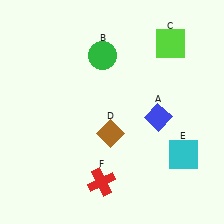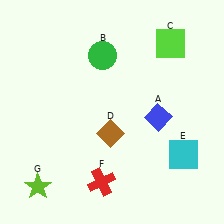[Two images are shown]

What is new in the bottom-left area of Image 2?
A lime star (G) was added in the bottom-left area of Image 2.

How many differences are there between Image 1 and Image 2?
There is 1 difference between the two images.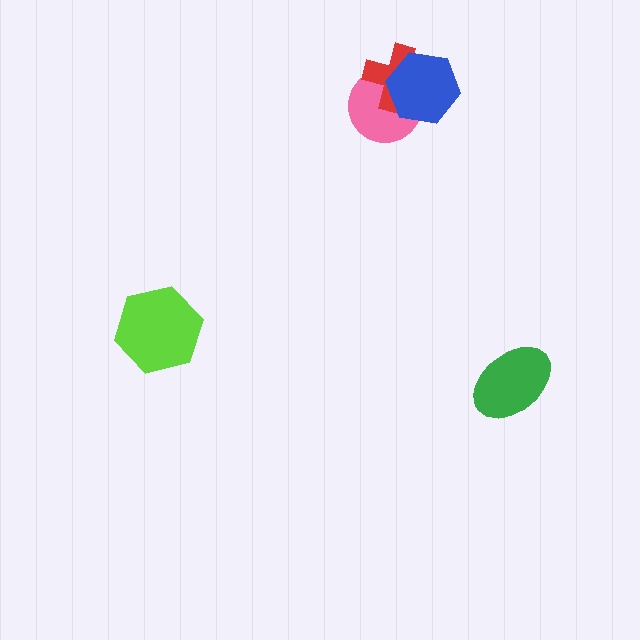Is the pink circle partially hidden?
Yes, it is partially covered by another shape.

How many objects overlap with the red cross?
2 objects overlap with the red cross.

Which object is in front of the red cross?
The blue hexagon is in front of the red cross.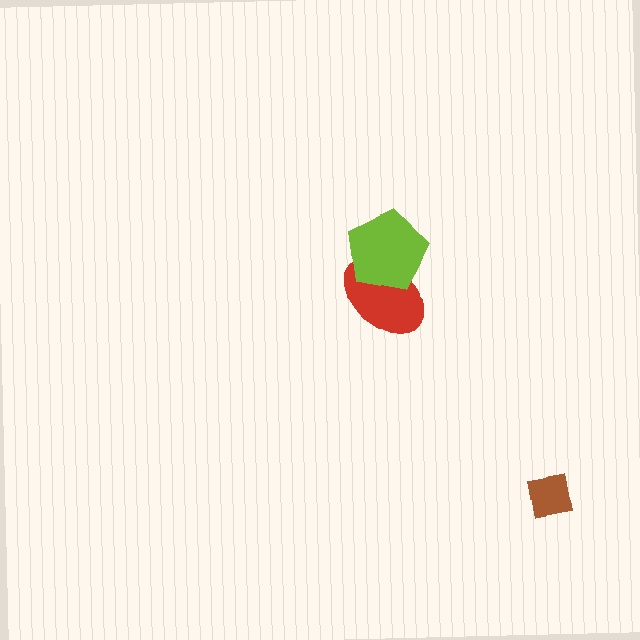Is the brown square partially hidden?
No, no other shape covers it.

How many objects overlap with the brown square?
0 objects overlap with the brown square.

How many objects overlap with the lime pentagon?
1 object overlaps with the lime pentagon.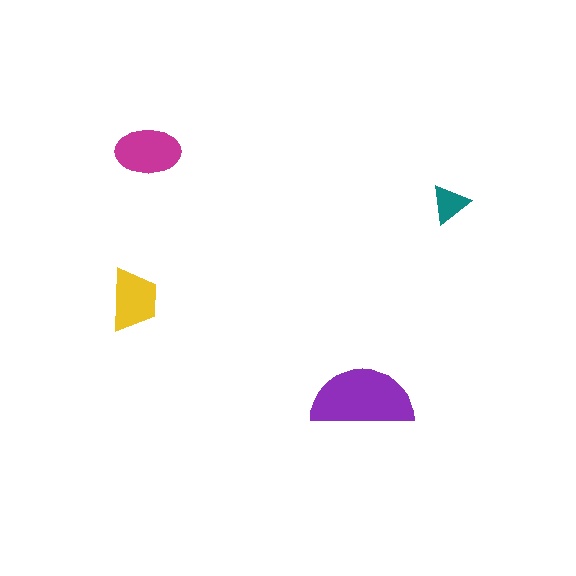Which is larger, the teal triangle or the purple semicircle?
The purple semicircle.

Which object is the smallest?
The teal triangle.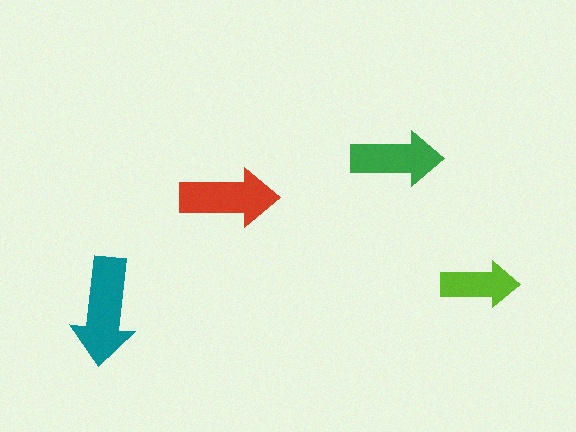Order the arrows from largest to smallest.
the teal one, the red one, the green one, the lime one.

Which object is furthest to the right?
The lime arrow is rightmost.